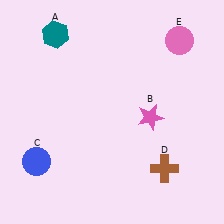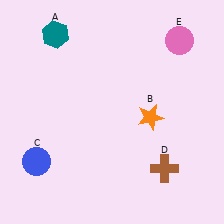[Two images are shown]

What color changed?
The star (B) changed from pink in Image 1 to orange in Image 2.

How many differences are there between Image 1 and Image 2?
There is 1 difference between the two images.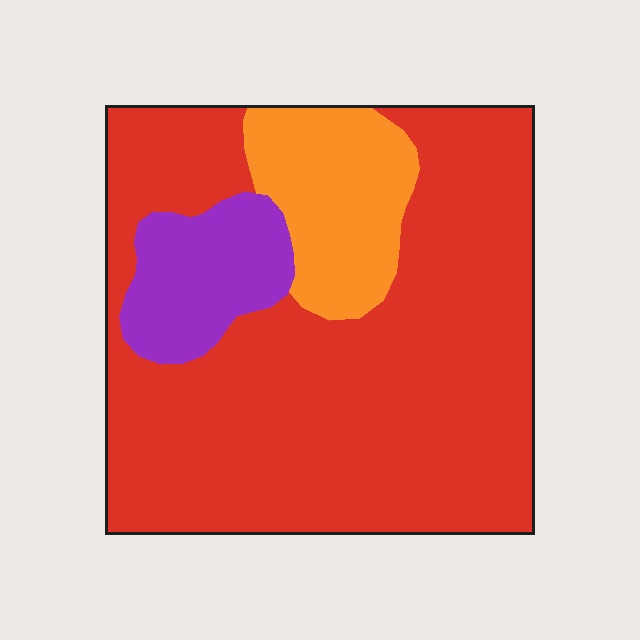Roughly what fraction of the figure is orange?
Orange covers about 15% of the figure.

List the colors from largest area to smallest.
From largest to smallest: red, orange, purple.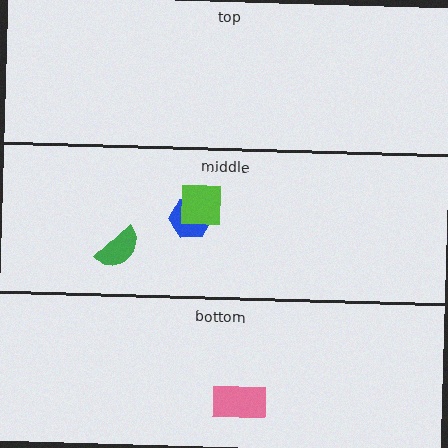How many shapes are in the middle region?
3.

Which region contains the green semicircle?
The middle region.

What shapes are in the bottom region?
The pink rectangle.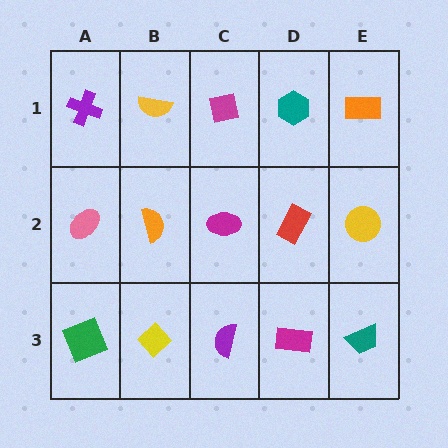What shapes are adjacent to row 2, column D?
A teal hexagon (row 1, column D), a magenta rectangle (row 3, column D), a magenta ellipse (row 2, column C), a yellow circle (row 2, column E).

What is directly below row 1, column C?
A magenta ellipse.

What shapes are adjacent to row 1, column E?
A yellow circle (row 2, column E), a teal hexagon (row 1, column D).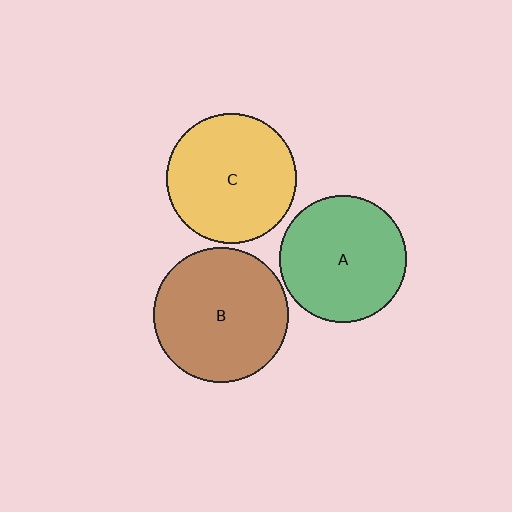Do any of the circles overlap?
No, none of the circles overlap.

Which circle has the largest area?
Circle B (brown).